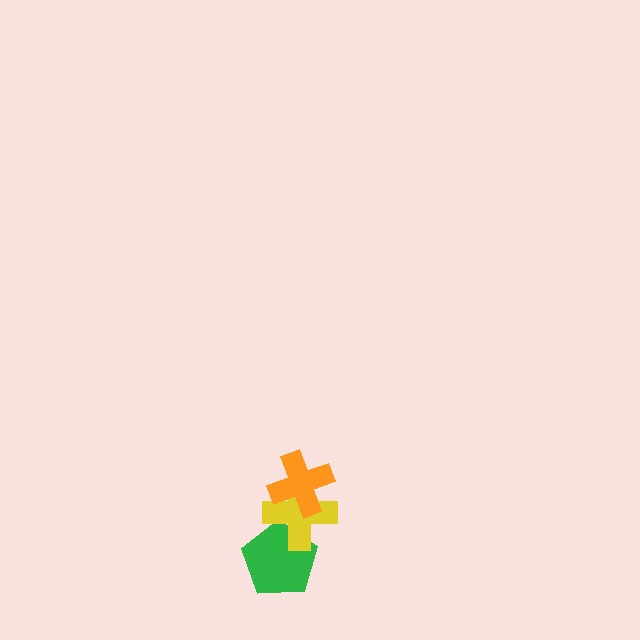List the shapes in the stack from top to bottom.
From top to bottom: the orange cross, the yellow cross, the green pentagon.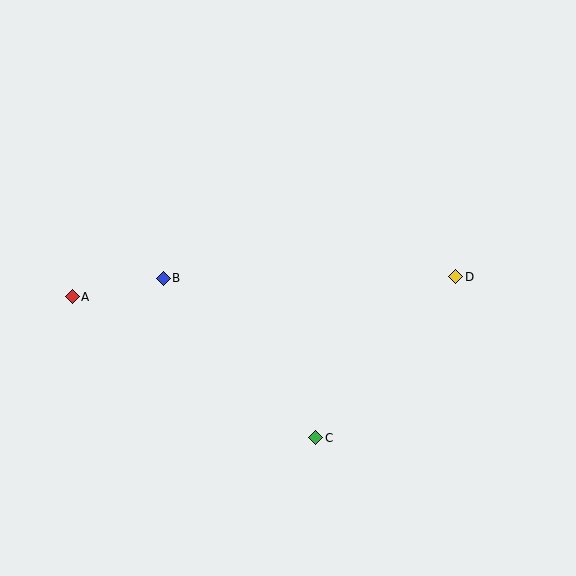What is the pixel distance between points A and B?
The distance between A and B is 93 pixels.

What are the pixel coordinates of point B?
Point B is at (163, 278).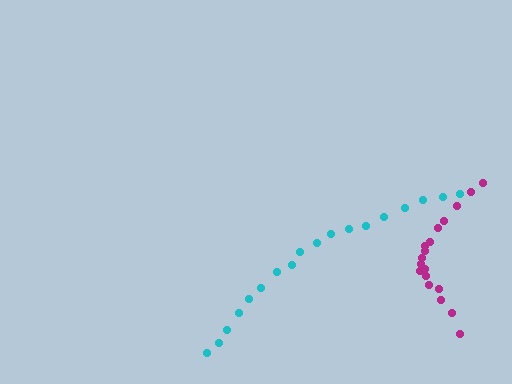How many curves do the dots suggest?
There are 2 distinct paths.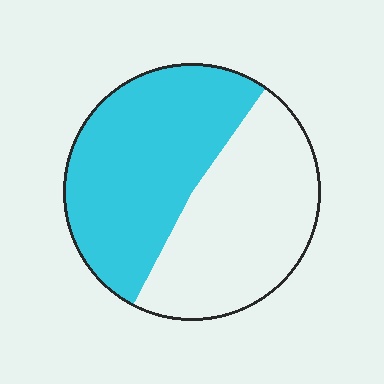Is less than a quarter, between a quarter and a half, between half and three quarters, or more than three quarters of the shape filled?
Between half and three quarters.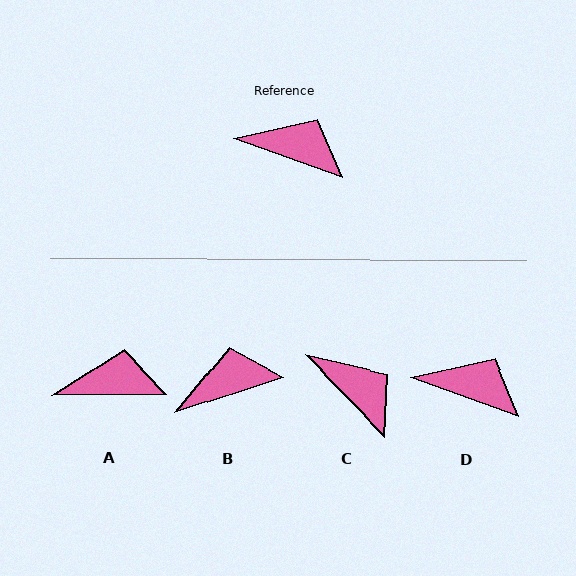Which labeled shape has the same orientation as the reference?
D.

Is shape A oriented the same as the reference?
No, it is off by about 20 degrees.